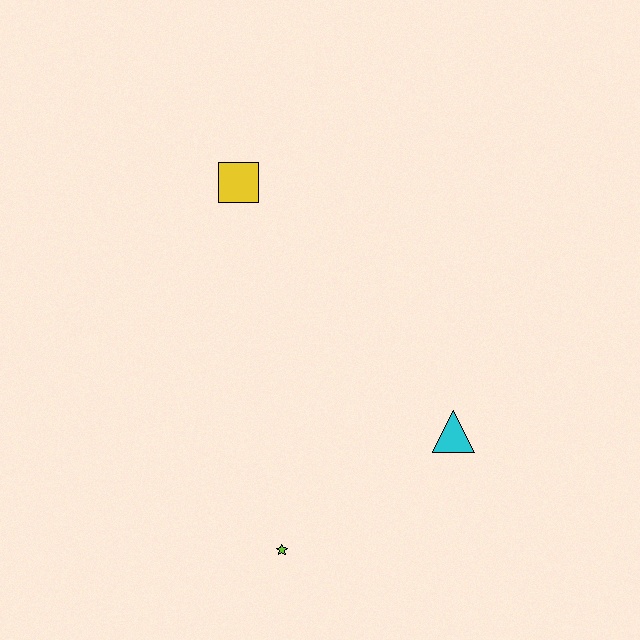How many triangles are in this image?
There is 1 triangle.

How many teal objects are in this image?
There are no teal objects.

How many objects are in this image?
There are 3 objects.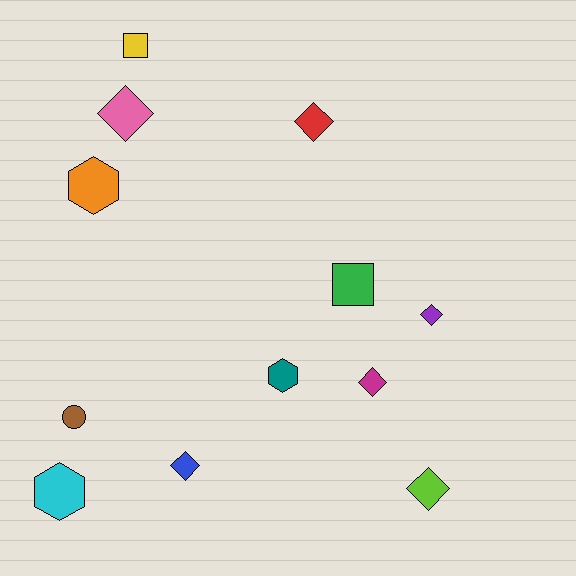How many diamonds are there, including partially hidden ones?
There are 6 diamonds.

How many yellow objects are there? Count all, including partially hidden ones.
There is 1 yellow object.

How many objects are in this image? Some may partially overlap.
There are 12 objects.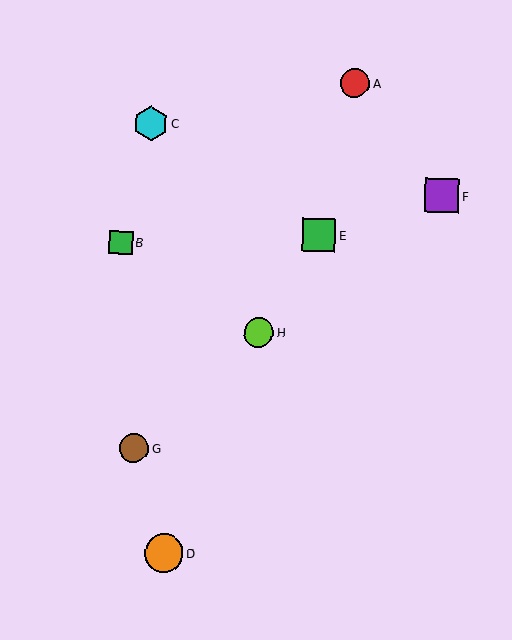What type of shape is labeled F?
Shape F is a purple square.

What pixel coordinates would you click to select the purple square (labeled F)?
Click at (442, 196) to select the purple square F.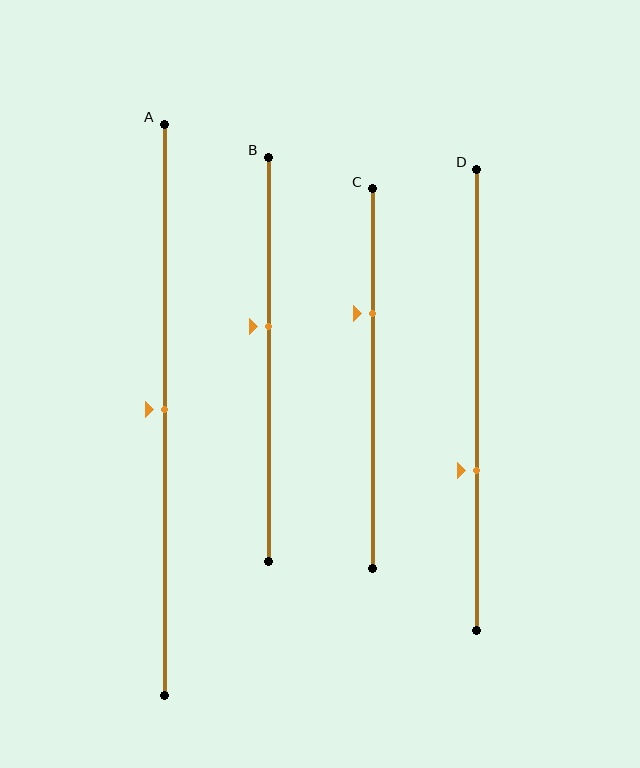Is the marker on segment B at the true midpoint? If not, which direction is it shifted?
No, the marker on segment B is shifted upward by about 8% of the segment length.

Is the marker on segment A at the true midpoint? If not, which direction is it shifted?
Yes, the marker on segment A is at the true midpoint.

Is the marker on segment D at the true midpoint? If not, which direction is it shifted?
No, the marker on segment D is shifted downward by about 15% of the segment length.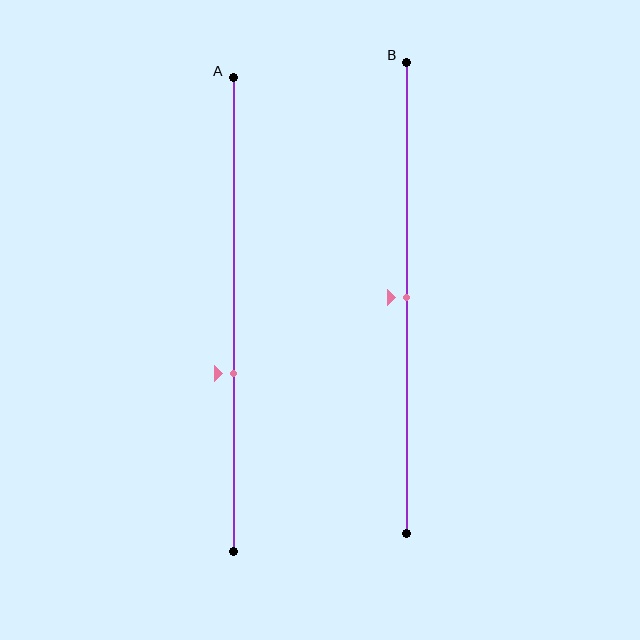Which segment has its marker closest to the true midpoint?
Segment B has its marker closest to the true midpoint.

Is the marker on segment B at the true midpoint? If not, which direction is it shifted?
Yes, the marker on segment B is at the true midpoint.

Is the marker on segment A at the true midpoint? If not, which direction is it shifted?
No, the marker on segment A is shifted downward by about 12% of the segment length.